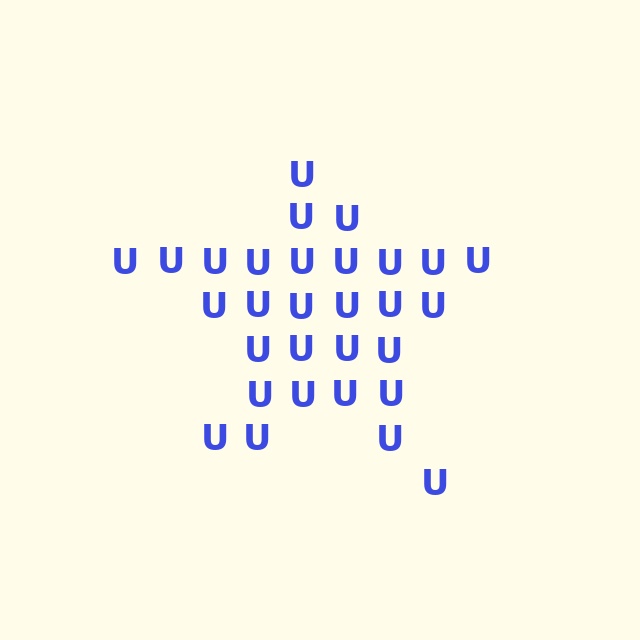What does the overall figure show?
The overall figure shows a star.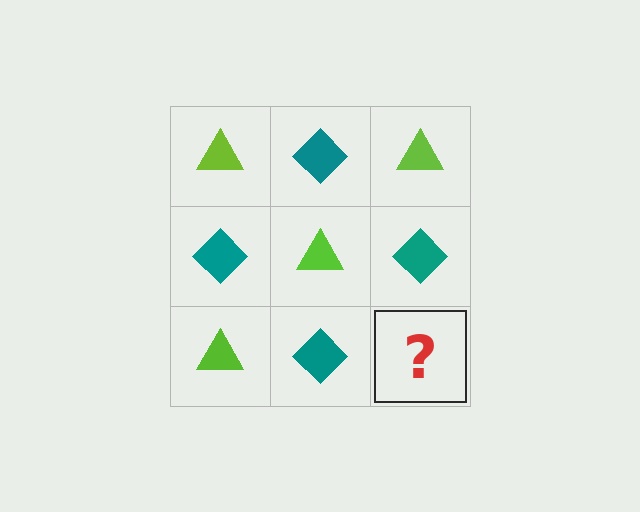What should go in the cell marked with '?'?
The missing cell should contain a lime triangle.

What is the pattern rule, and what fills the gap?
The rule is that it alternates lime triangle and teal diamond in a checkerboard pattern. The gap should be filled with a lime triangle.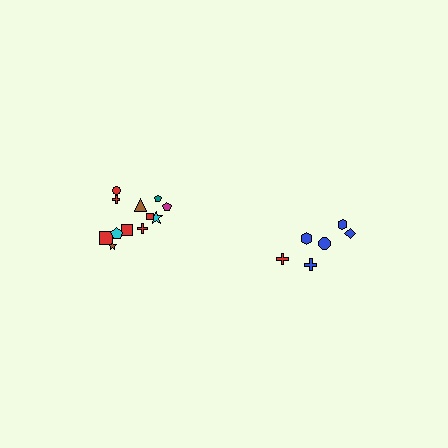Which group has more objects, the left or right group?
The left group.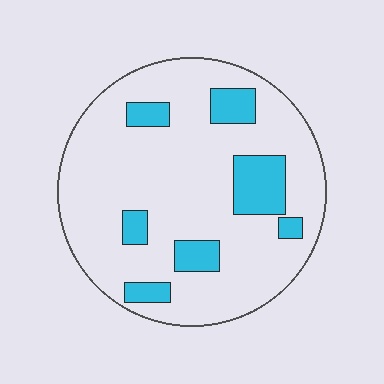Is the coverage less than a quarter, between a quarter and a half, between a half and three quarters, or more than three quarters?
Less than a quarter.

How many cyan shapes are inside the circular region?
7.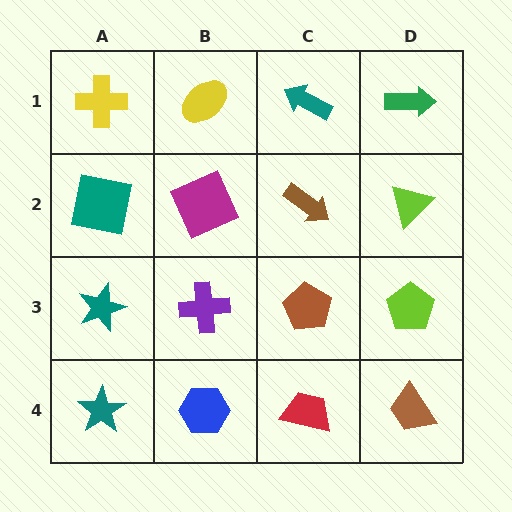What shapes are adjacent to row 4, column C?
A brown pentagon (row 3, column C), a blue hexagon (row 4, column B), a brown trapezoid (row 4, column D).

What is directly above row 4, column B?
A purple cross.